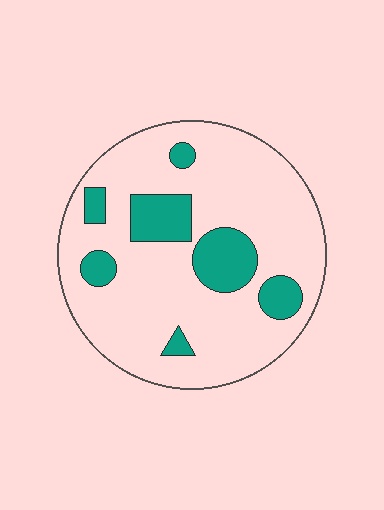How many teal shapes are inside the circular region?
7.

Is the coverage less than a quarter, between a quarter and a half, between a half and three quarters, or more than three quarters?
Less than a quarter.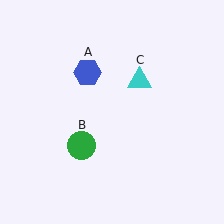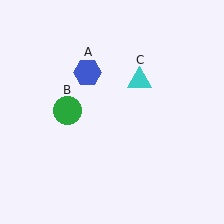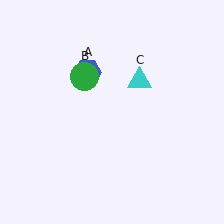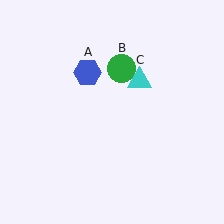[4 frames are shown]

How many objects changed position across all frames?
1 object changed position: green circle (object B).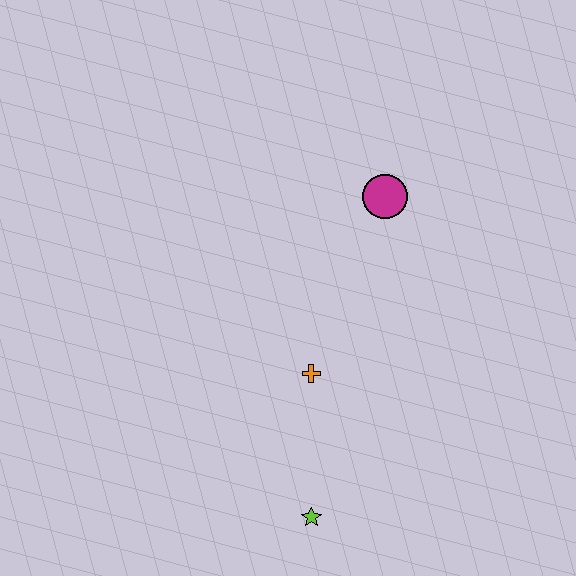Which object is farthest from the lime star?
The magenta circle is farthest from the lime star.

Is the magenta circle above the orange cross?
Yes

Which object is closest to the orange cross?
The lime star is closest to the orange cross.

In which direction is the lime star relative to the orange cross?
The lime star is below the orange cross.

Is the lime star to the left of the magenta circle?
Yes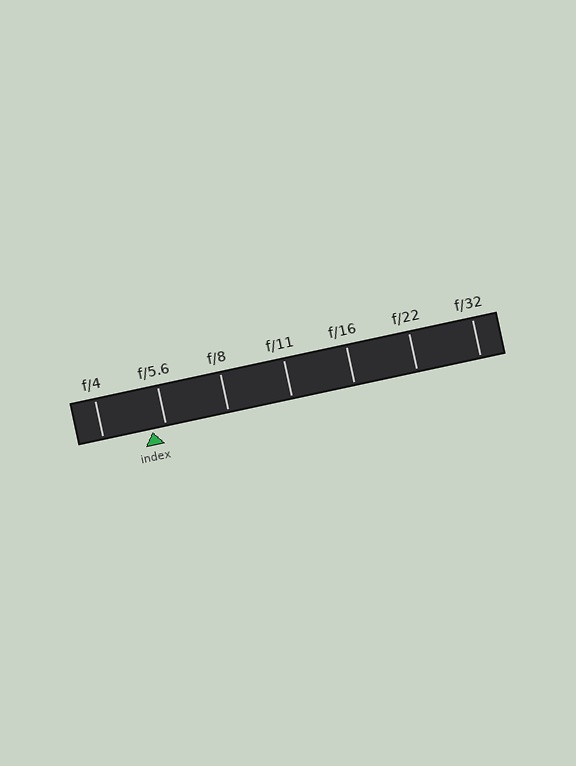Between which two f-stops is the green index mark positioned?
The index mark is between f/4 and f/5.6.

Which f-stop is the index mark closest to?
The index mark is closest to f/5.6.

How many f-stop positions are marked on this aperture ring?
There are 7 f-stop positions marked.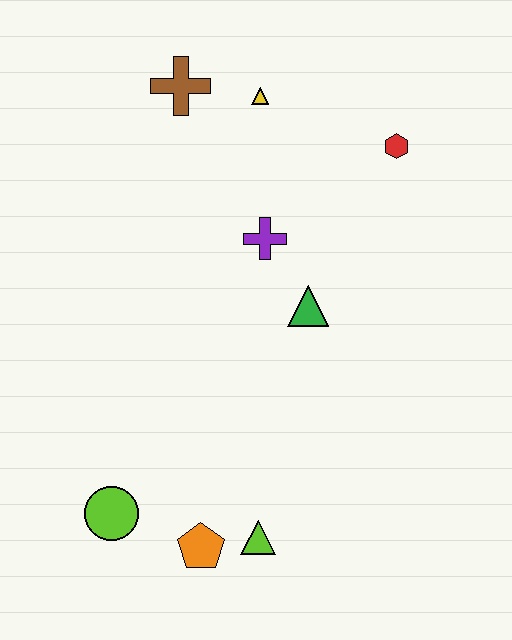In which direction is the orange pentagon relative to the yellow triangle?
The orange pentagon is below the yellow triangle.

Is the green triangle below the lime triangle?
No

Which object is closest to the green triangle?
The purple cross is closest to the green triangle.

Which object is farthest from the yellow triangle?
The orange pentagon is farthest from the yellow triangle.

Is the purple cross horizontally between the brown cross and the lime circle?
No